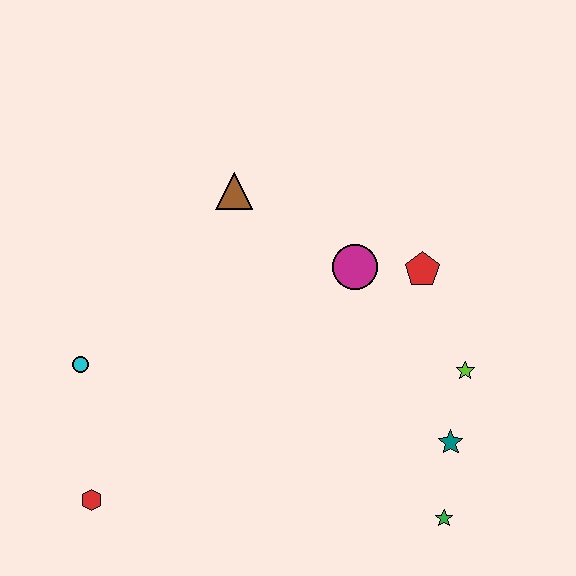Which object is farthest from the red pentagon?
The red hexagon is farthest from the red pentagon.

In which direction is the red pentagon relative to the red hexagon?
The red pentagon is to the right of the red hexagon.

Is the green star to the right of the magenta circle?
Yes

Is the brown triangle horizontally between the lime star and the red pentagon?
No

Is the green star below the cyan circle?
Yes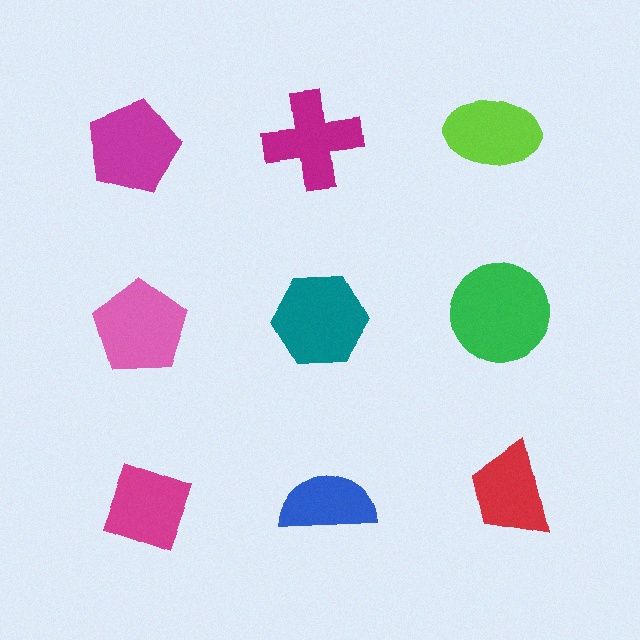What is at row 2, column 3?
A green circle.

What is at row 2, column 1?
A pink pentagon.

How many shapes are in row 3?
3 shapes.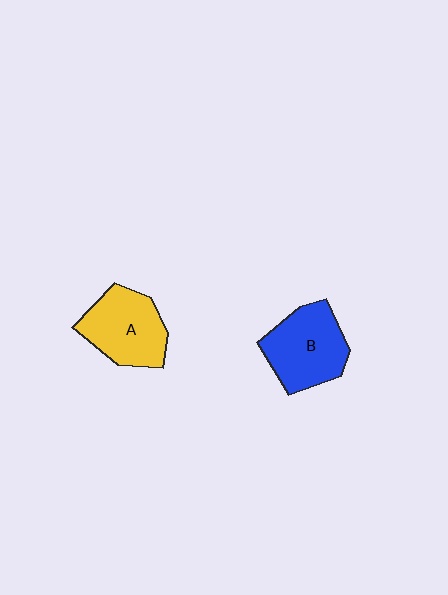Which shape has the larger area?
Shape B (blue).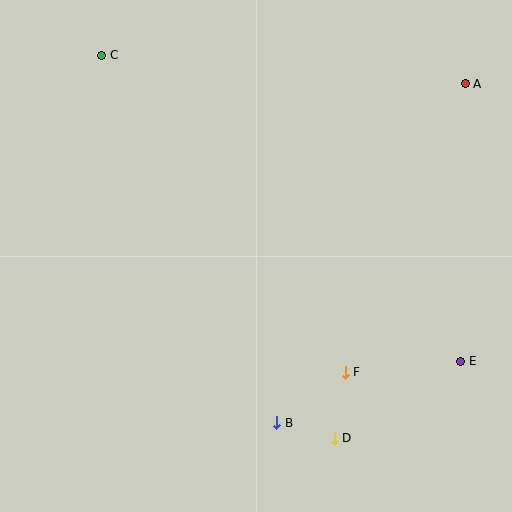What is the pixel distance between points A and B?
The distance between A and B is 388 pixels.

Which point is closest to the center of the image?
Point F at (345, 372) is closest to the center.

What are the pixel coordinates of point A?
Point A is at (465, 84).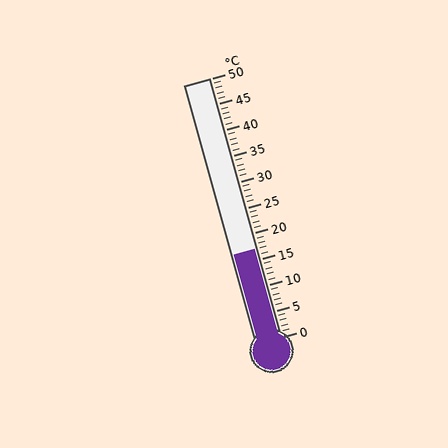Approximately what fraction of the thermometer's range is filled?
The thermometer is filled to approximately 35% of its range.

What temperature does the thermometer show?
The thermometer shows approximately 17°C.